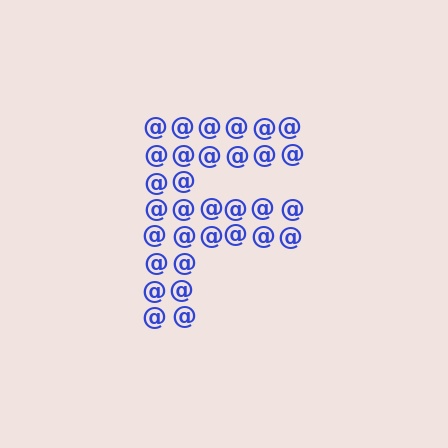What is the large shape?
The large shape is the letter F.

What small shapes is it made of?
It is made of small at signs.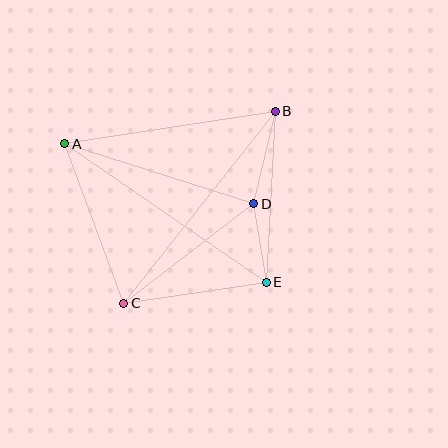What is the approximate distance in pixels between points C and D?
The distance between C and D is approximately 164 pixels.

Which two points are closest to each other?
Points D and E are closest to each other.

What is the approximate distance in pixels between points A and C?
The distance between A and C is approximately 170 pixels.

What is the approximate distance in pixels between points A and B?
The distance between A and B is approximately 213 pixels.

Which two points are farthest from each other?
Points B and C are farthest from each other.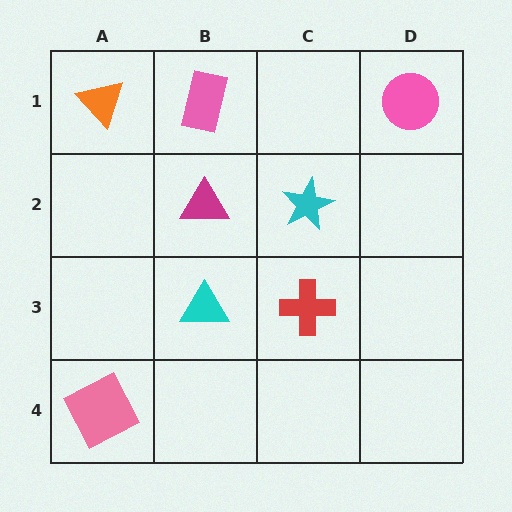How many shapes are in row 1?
3 shapes.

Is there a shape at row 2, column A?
No, that cell is empty.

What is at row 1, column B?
A pink rectangle.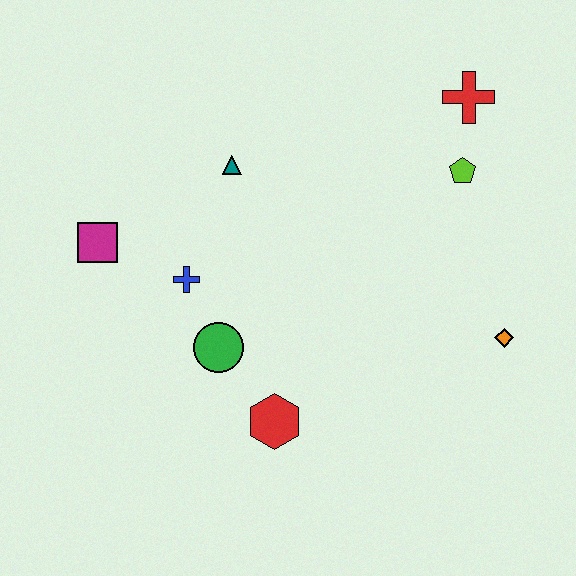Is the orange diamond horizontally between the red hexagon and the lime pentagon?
No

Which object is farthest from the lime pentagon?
The magenta square is farthest from the lime pentagon.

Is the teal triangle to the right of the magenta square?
Yes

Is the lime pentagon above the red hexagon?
Yes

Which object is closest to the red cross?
The lime pentagon is closest to the red cross.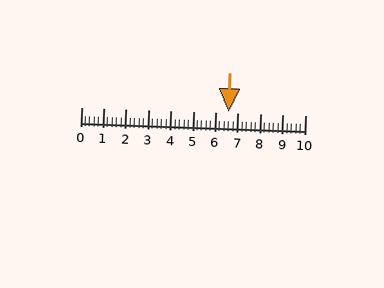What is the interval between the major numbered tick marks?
The major tick marks are spaced 1 units apart.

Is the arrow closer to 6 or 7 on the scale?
The arrow is closer to 7.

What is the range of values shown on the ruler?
The ruler shows values from 0 to 10.